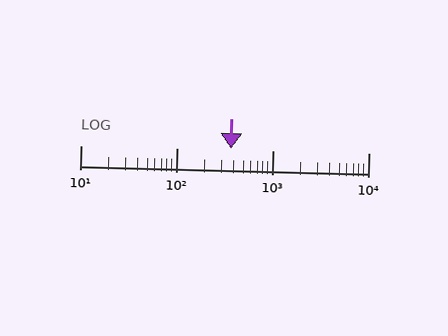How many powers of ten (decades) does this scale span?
The scale spans 3 decades, from 10 to 10000.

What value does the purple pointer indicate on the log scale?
The pointer indicates approximately 370.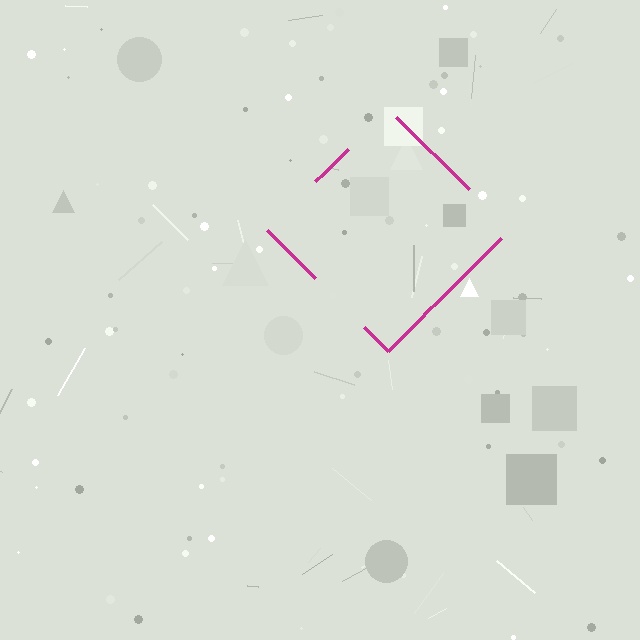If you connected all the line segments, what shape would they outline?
They would outline a diamond.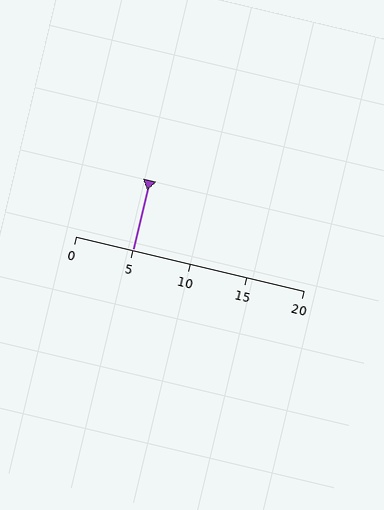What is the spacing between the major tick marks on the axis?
The major ticks are spaced 5 apart.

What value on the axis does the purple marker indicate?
The marker indicates approximately 5.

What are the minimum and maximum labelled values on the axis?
The axis runs from 0 to 20.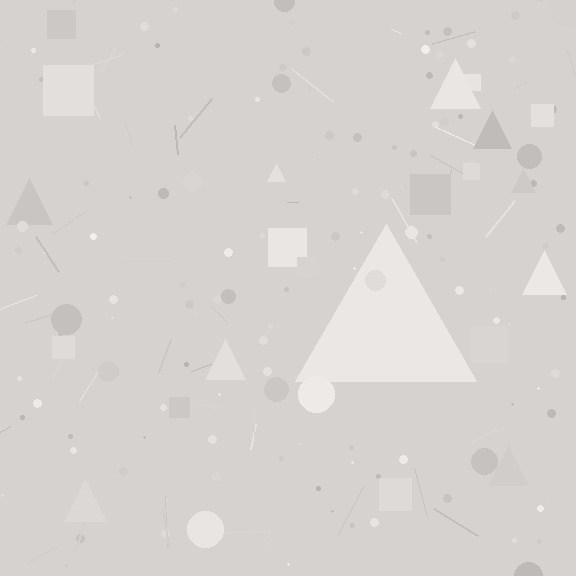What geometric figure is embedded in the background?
A triangle is embedded in the background.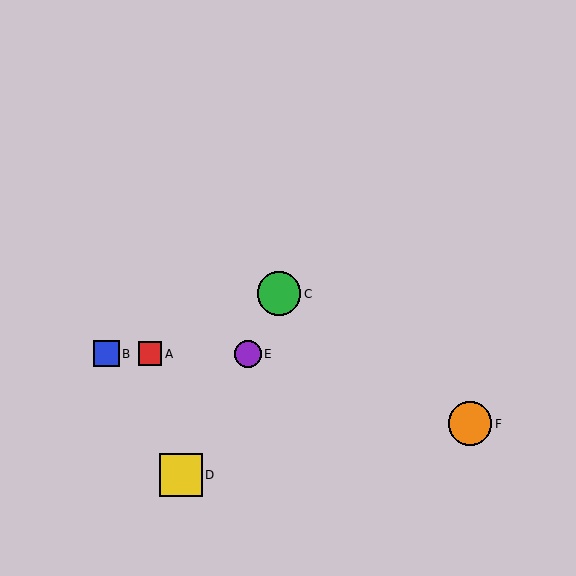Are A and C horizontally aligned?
No, A is at y≈354 and C is at y≈294.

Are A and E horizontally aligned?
Yes, both are at y≈354.